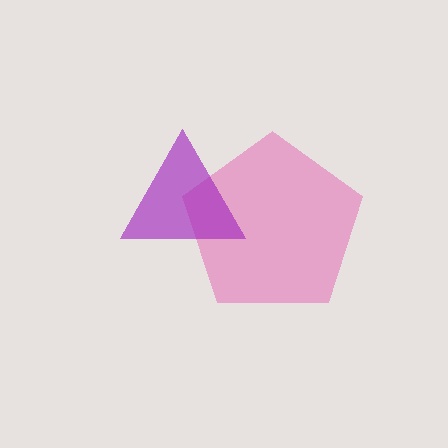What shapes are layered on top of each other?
The layered shapes are: a pink pentagon, a purple triangle.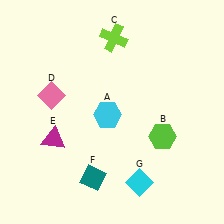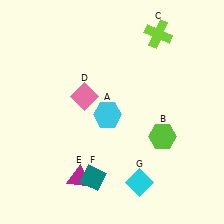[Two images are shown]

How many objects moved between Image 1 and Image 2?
3 objects moved between the two images.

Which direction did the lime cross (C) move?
The lime cross (C) moved right.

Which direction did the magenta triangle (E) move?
The magenta triangle (E) moved down.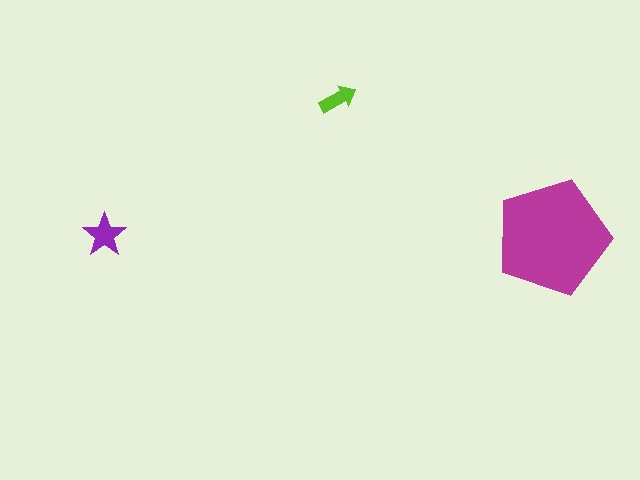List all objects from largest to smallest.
The magenta pentagon, the purple star, the lime arrow.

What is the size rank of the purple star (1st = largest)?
2nd.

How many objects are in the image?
There are 3 objects in the image.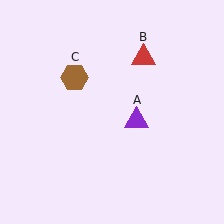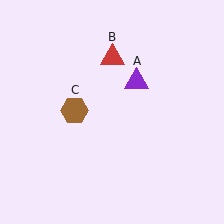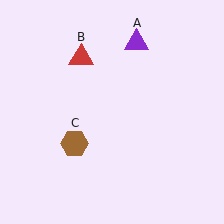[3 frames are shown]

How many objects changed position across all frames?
3 objects changed position: purple triangle (object A), red triangle (object B), brown hexagon (object C).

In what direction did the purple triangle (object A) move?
The purple triangle (object A) moved up.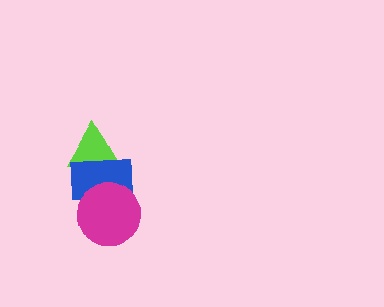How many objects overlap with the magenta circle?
1 object overlaps with the magenta circle.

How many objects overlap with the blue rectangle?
2 objects overlap with the blue rectangle.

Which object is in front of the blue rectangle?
The magenta circle is in front of the blue rectangle.